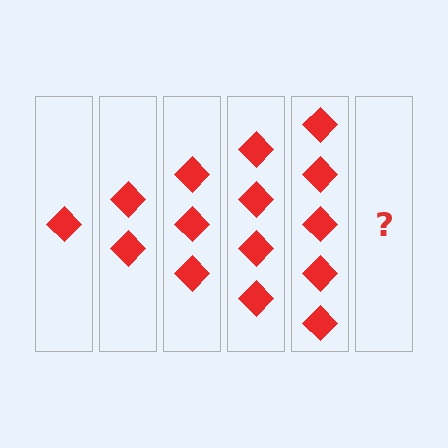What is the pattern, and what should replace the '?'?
The pattern is that each step adds one more diamond. The '?' should be 6 diamonds.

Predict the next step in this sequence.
The next step is 6 diamonds.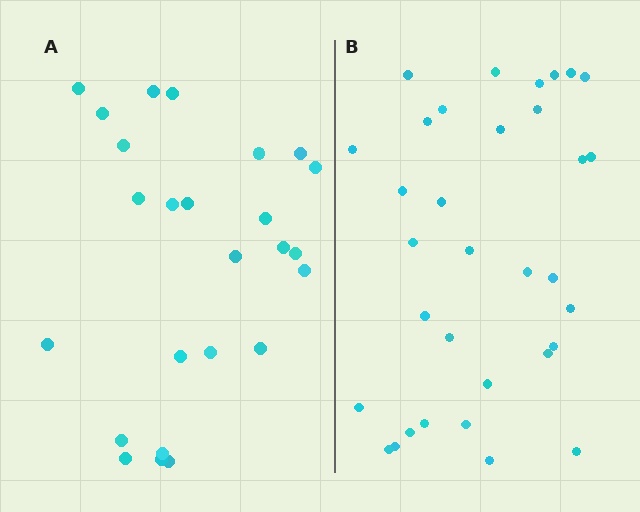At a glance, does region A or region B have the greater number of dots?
Region B (the right region) has more dots.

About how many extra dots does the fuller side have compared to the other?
Region B has roughly 8 or so more dots than region A.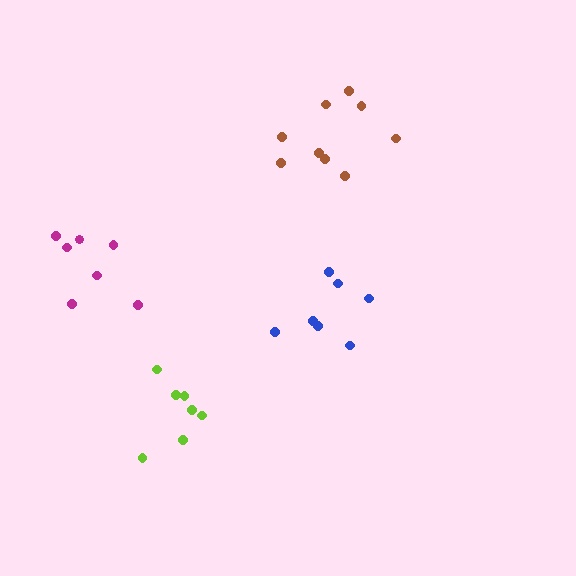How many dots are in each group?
Group 1: 7 dots, Group 2: 7 dots, Group 3: 7 dots, Group 4: 9 dots (30 total).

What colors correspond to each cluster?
The clusters are colored: magenta, blue, lime, brown.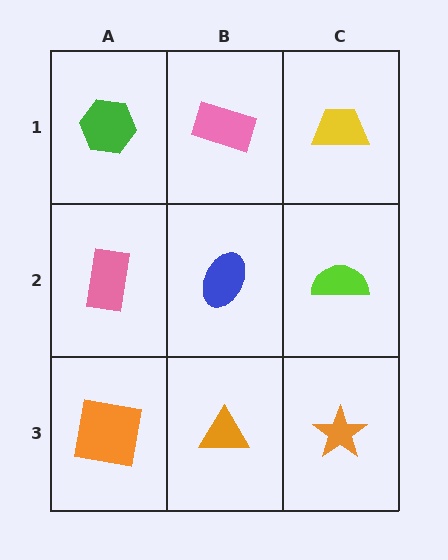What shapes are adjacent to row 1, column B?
A blue ellipse (row 2, column B), a green hexagon (row 1, column A), a yellow trapezoid (row 1, column C).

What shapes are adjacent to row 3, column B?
A blue ellipse (row 2, column B), an orange square (row 3, column A), an orange star (row 3, column C).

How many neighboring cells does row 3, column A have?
2.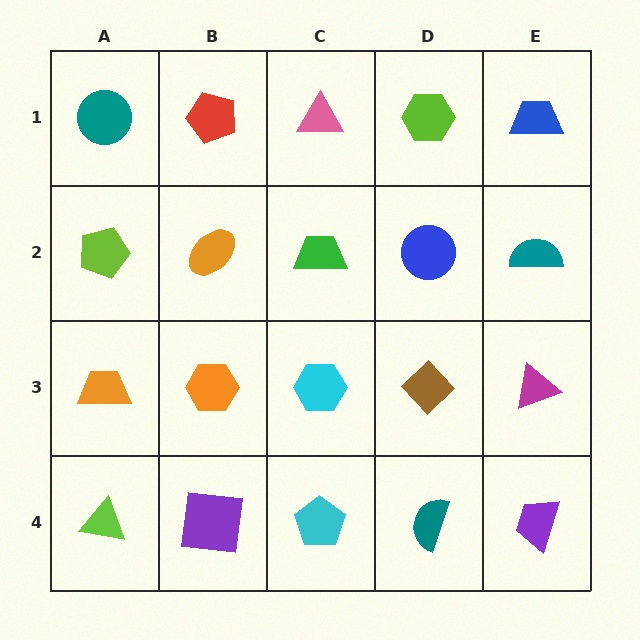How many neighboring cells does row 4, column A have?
2.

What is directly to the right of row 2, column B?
A green trapezoid.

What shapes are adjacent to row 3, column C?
A green trapezoid (row 2, column C), a cyan pentagon (row 4, column C), an orange hexagon (row 3, column B), a brown diamond (row 3, column D).